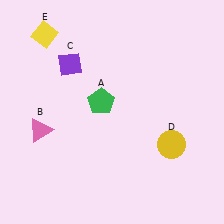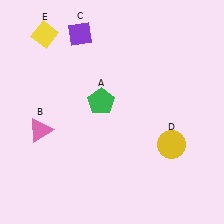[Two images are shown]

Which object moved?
The purple diamond (C) moved up.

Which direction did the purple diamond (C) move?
The purple diamond (C) moved up.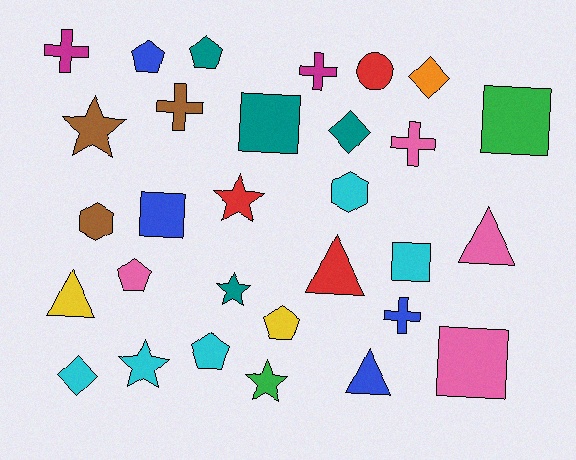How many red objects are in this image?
There are 3 red objects.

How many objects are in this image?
There are 30 objects.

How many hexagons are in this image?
There are 2 hexagons.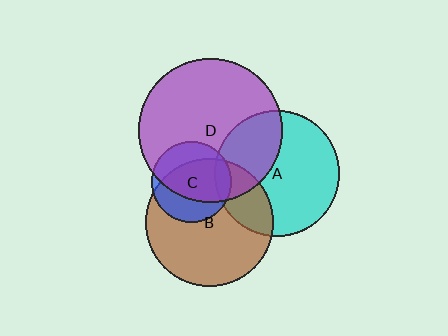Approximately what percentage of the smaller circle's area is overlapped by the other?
Approximately 70%.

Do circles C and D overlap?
Yes.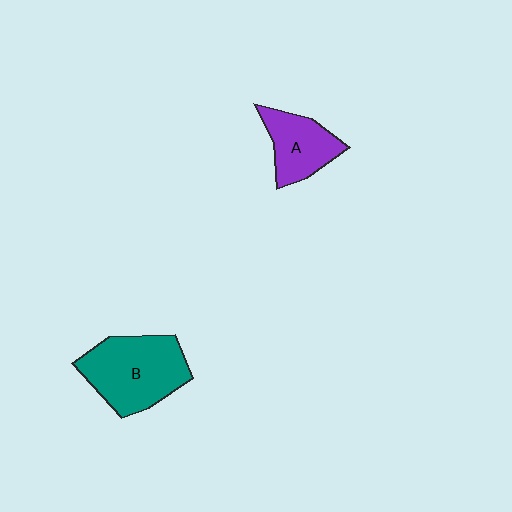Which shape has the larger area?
Shape B (teal).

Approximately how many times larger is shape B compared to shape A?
Approximately 1.6 times.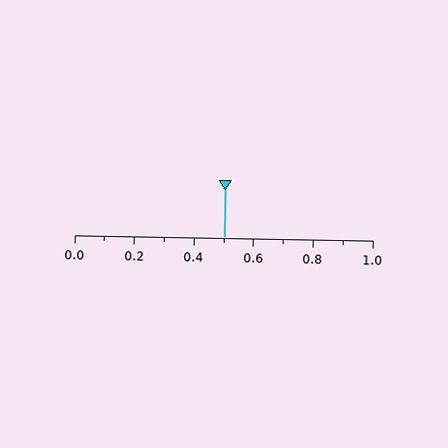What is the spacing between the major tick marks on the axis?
The major ticks are spaced 0.2 apart.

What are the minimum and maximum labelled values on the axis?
The axis runs from 0.0 to 1.0.